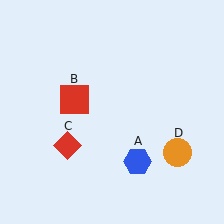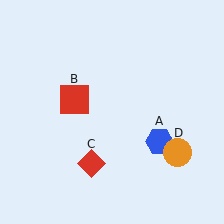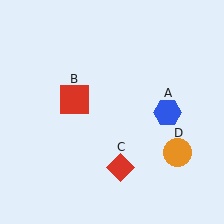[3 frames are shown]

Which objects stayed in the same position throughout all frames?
Red square (object B) and orange circle (object D) remained stationary.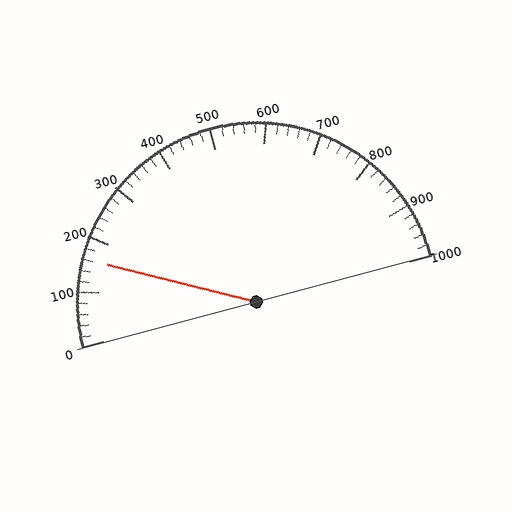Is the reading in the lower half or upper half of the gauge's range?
The reading is in the lower half of the range (0 to 1000).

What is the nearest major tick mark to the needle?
The nearest major tick mark is 200.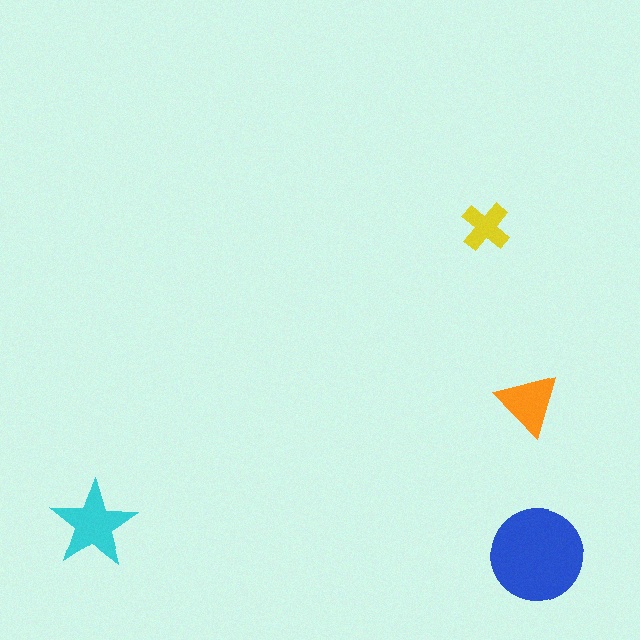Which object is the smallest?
The yellow cross.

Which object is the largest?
The blue circle.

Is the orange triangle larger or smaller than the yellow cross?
Larger.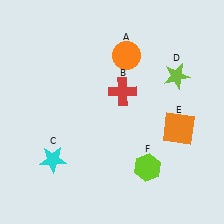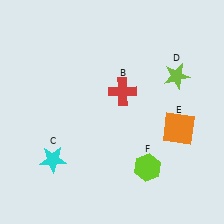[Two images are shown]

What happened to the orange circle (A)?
The orange circle (A) was removed in Image 2. It was in the top-right area of Image 1.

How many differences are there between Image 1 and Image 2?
There is 1 difference between the two images.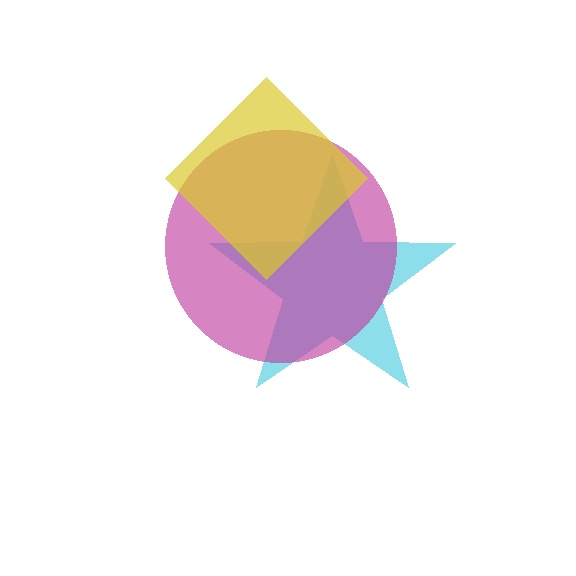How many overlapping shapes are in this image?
There are 3 overlapping shapes in the image.